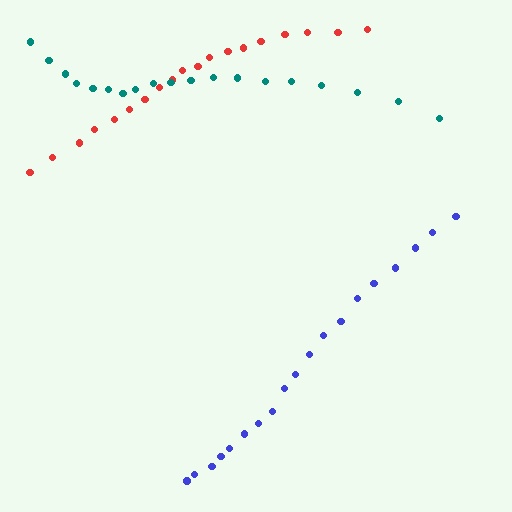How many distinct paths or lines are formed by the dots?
There are 3 distinct paths.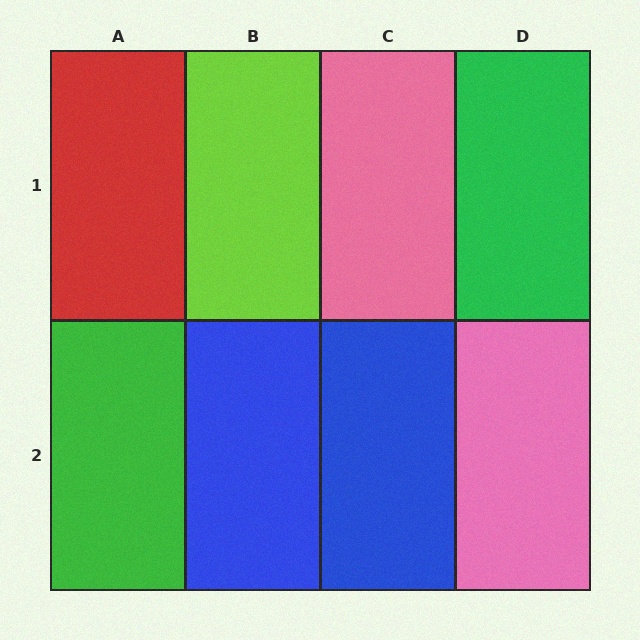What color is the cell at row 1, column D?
Green.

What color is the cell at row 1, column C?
Pink.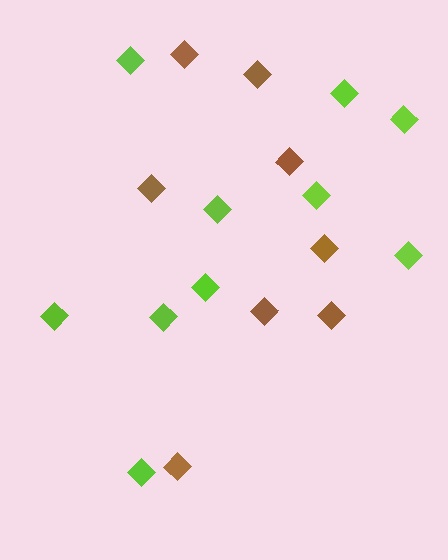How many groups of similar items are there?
There are 2 groups: one group of brown diamonds (8) and one group of lime diamonds (10).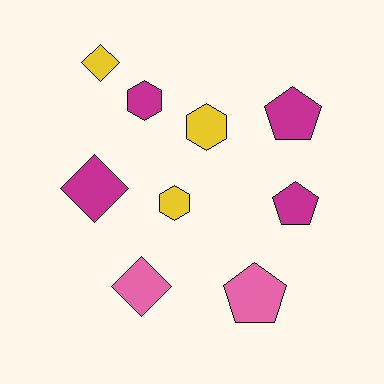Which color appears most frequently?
Magenta, with 4 objects.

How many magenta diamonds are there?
There is 1 magenta diamond.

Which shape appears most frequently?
Pentagon, with 3 objects.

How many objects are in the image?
There are 9 objects.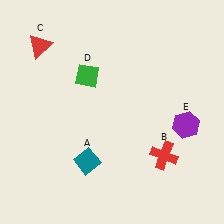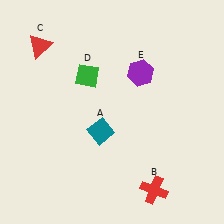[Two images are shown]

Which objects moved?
The objects that moved are: the teal diamond (A), the red cross (B), the purple hexagon (E).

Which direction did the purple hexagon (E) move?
The purple hexagon (E) moved up.